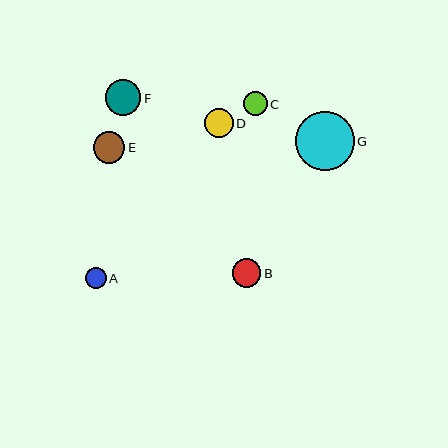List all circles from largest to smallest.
From largest to smallest: G, F, E, D, B, C, A.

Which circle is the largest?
Circle G is the largest with a size of approximately 59 pixels.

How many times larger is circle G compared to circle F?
Circle G is approximately 1.7 times the size of circle F.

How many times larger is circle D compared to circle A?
Circle D is approximately 1.4 times the size of circle A.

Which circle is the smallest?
Circle A is the smallest with a size of approximately 21 pixels.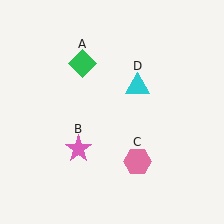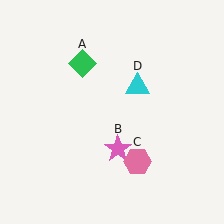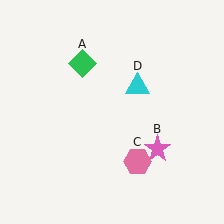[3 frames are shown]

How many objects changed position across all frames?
1 object changed position: pink star (object B).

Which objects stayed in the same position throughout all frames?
Green diamond (object A) and pink hexagon (object C) and cyan triangle (object D) remained stationary.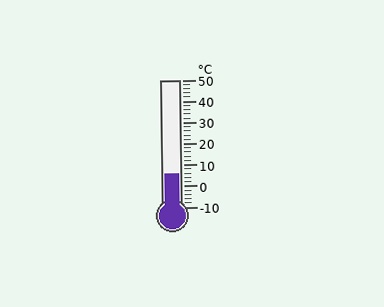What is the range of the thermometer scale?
The thermometer scale ranges from -10°C to 50°C.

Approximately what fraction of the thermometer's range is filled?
The thermometer is filled to approximately 25% of its range.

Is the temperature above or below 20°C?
The temperature is below 20°C.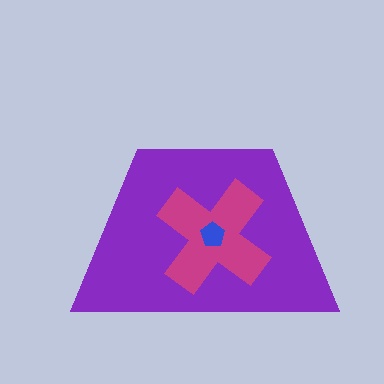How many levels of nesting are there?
3.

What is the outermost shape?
The purple trapezoid.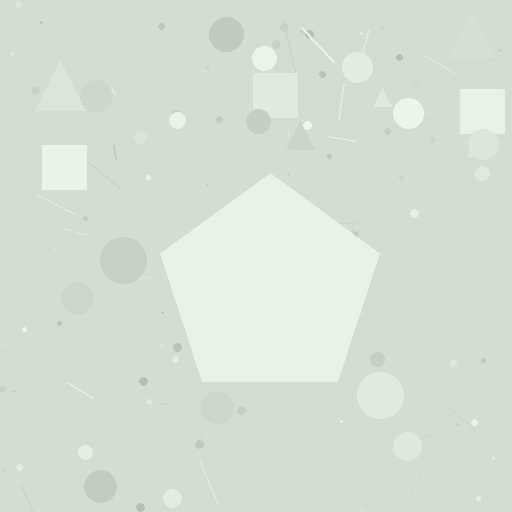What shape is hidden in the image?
A pentagon is hidden in the image.